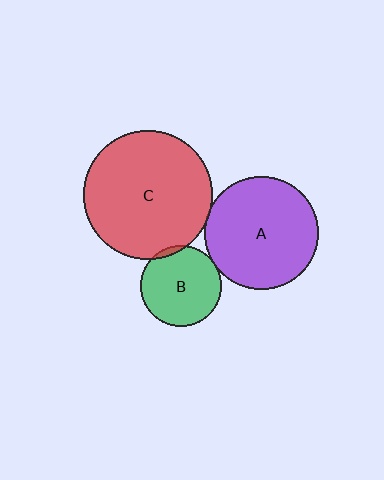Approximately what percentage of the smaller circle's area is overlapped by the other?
Approximately 5%.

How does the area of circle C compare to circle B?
Approximately 2.6 times.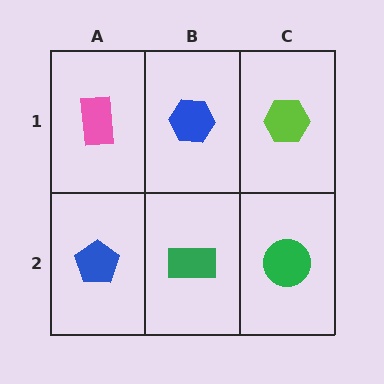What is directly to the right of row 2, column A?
A green rectangle.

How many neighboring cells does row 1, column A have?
2.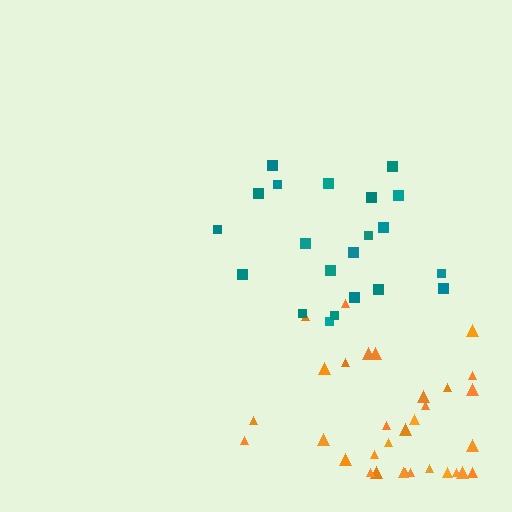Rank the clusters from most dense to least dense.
teal, orange.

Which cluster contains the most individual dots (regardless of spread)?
Orange (34).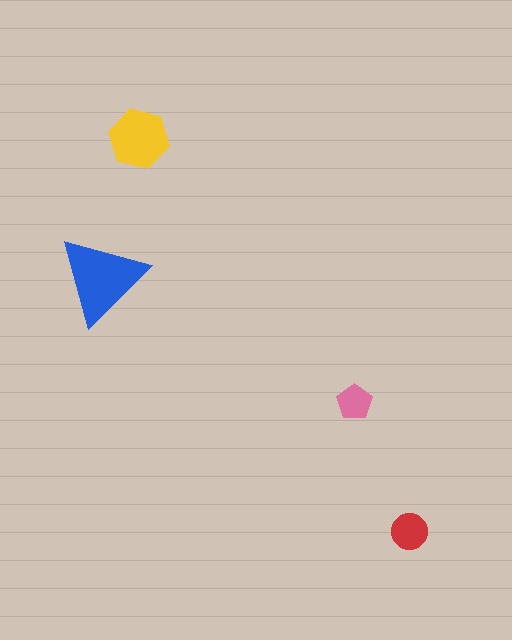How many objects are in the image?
There are 4 objects in the image.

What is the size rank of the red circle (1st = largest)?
3rd.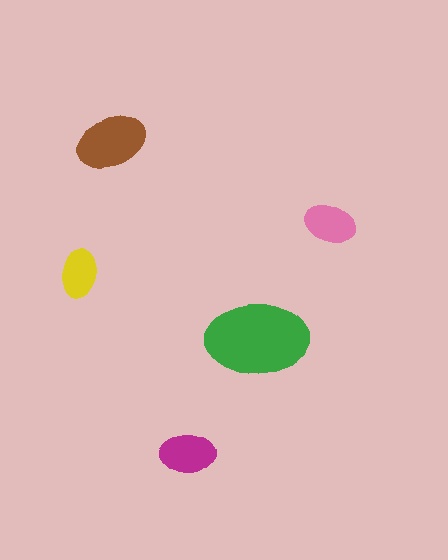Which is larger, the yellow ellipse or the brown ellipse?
The brown one.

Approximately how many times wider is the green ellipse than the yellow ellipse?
About 2 times wider.